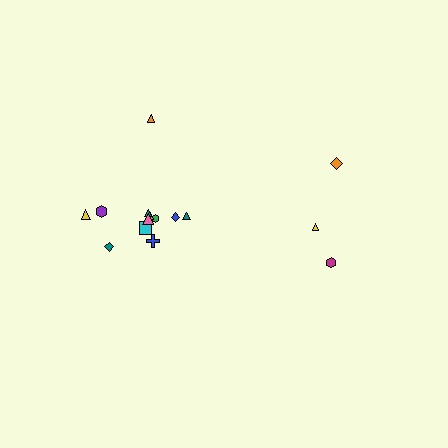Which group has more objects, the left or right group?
The left group.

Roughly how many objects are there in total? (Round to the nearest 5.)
Roughly 15 objects in total.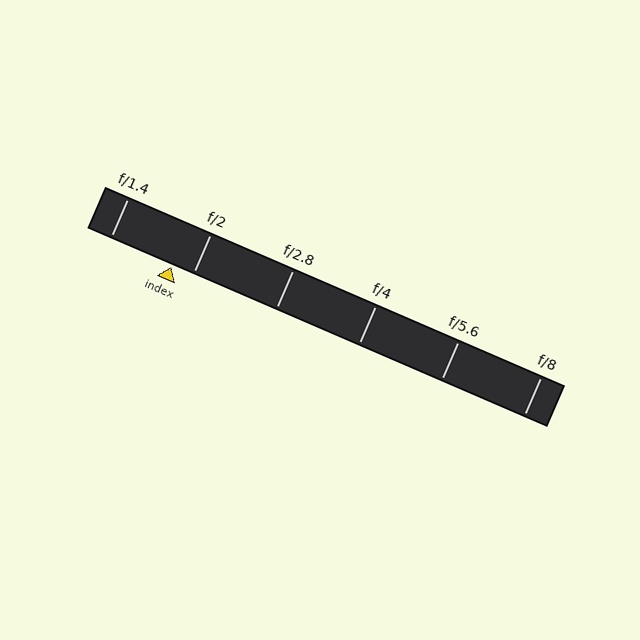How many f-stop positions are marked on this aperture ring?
There are 6 f-stop positions marked.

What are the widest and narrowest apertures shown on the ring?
The widest aperture shown is f/1.4 and the narrowest is f/8.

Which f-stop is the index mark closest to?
The index mark is closest to f/2.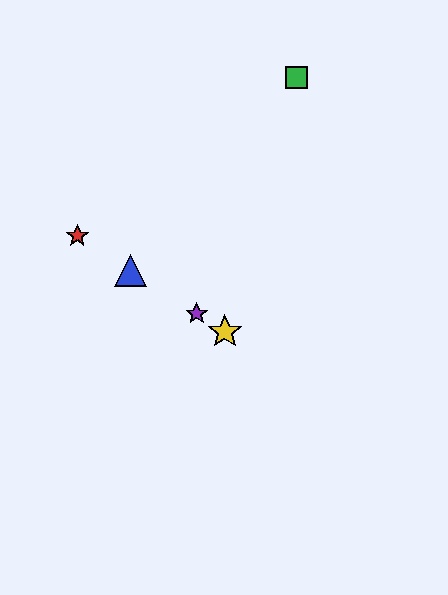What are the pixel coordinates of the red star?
The red star is at (77, 236).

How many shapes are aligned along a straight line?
4 shapes (the red star, the blue triangle, the yellow star, the purple star) are aligned along a straight line.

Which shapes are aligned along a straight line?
The red star, the blue triangle, the yellow star, the purple star are aligned along a straight line.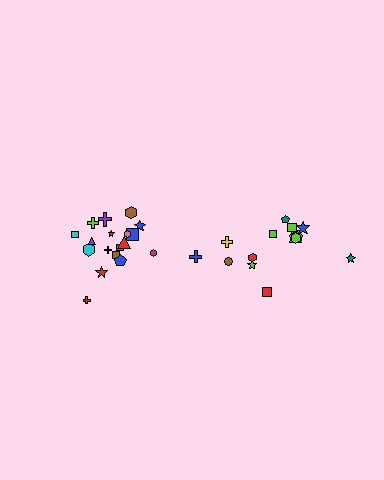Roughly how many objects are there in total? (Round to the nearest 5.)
Roughly 35 objects in total.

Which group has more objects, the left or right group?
The left group.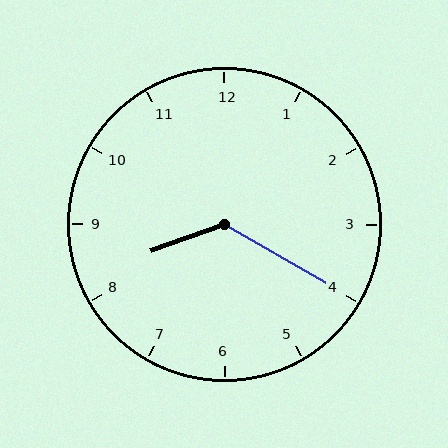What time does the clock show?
8:20.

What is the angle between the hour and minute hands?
Approximately 130 degrees.